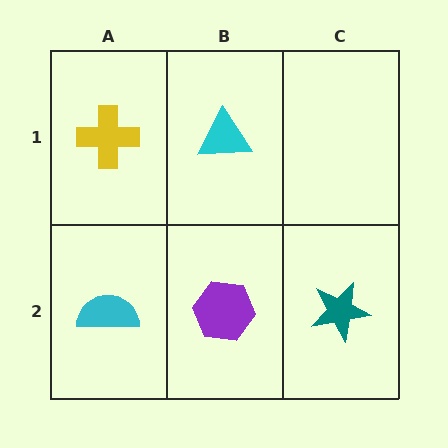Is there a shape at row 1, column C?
No, that cell is empty.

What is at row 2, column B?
A purple hexagon.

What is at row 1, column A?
A yellow cross.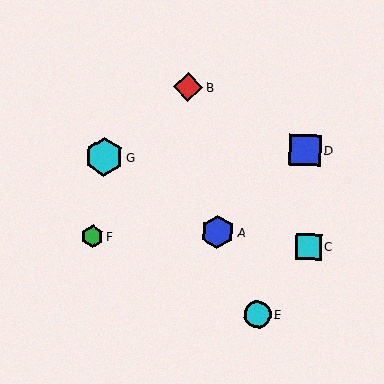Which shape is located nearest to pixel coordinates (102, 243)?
The green hexagon (labeled F) at (92, 236) is nearest to that location.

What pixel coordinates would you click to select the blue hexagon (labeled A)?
Click at (218, 232) to select the blue hexagon A.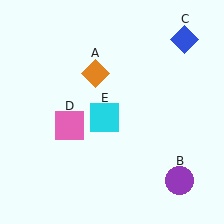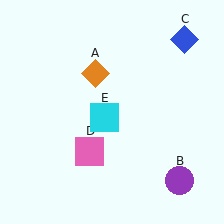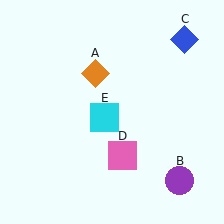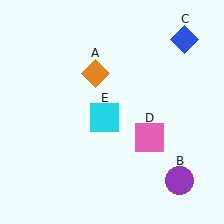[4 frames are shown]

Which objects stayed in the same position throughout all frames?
Orange diamond (object A) and purple circle (object B) and blue diamond (object C) and cyan square (object E) remained stationary.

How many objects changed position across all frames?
1 object changed position: pink square (object D).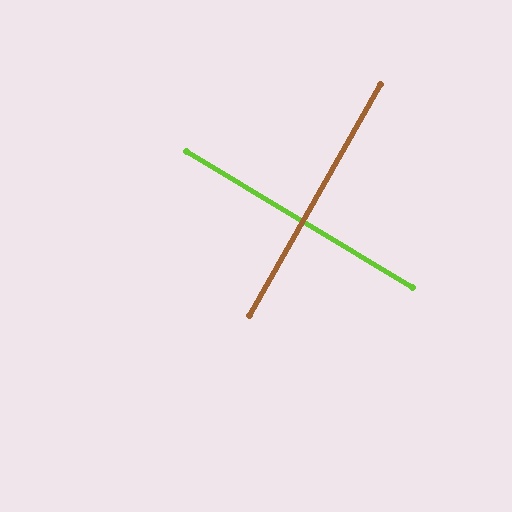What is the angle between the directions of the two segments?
Approximately 89 degrees.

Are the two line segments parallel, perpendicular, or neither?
Perpendicular — they meet at approximately 89°.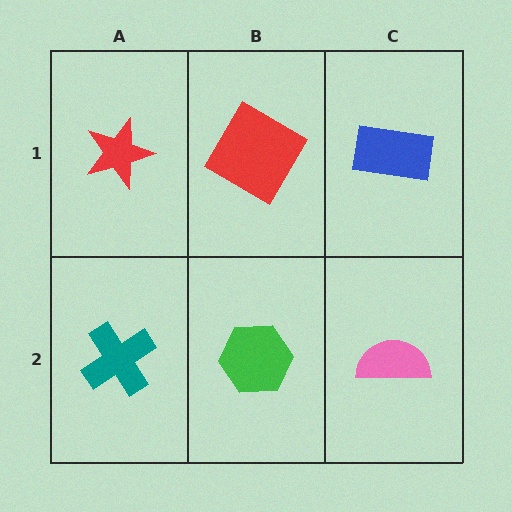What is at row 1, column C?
A blue rectangle.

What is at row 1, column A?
A red star.